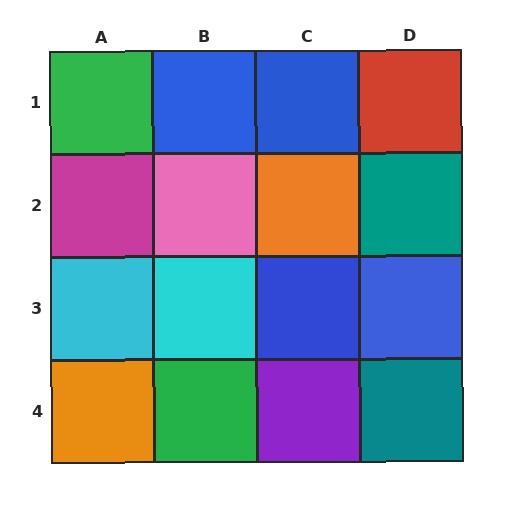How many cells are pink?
1 cell is pink.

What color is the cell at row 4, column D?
Teal.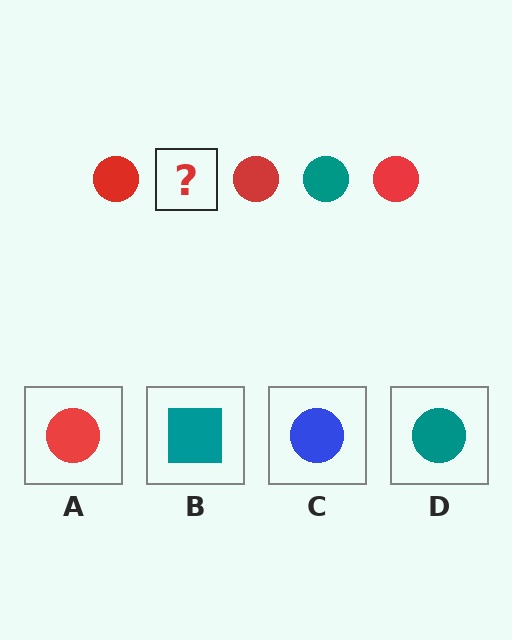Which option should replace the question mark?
Option D.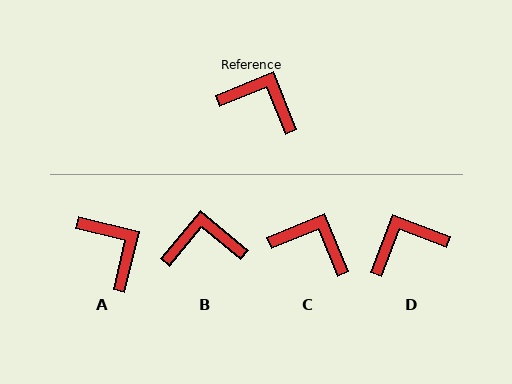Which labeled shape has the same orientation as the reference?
C.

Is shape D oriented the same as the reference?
No, it is off by about 47 degrees.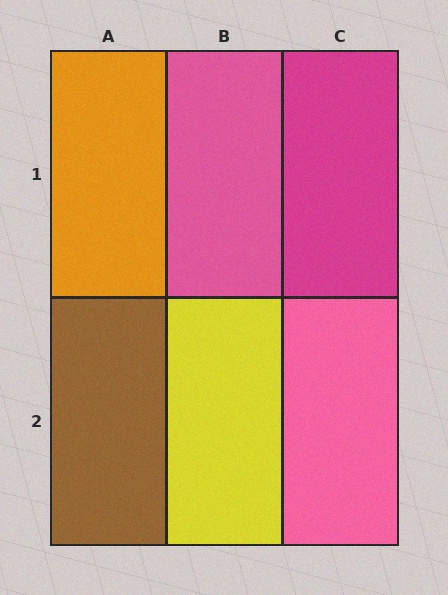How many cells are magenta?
1 cell is magenta.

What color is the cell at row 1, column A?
Orange.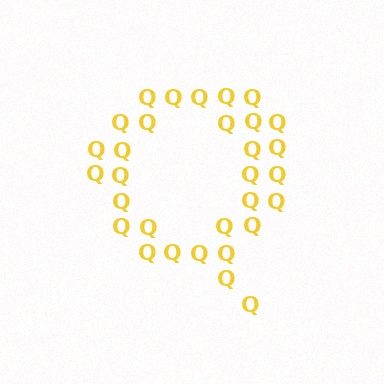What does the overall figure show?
The overall figure shows the letter Q.